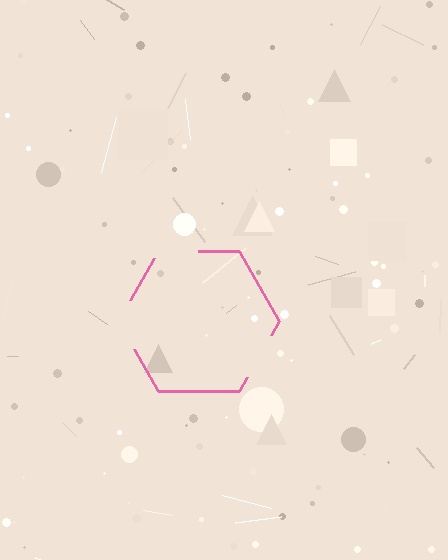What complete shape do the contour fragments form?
The contour fragments form a hexagon.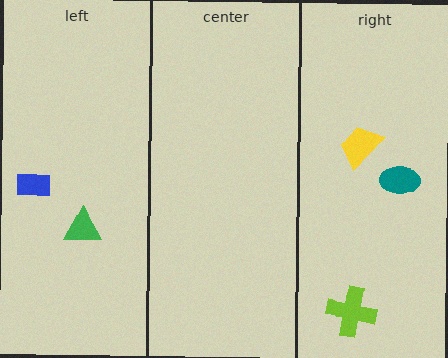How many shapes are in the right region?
3.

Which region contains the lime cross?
The right region.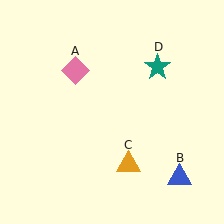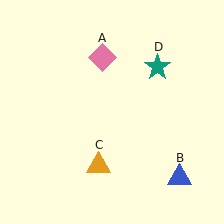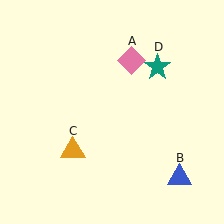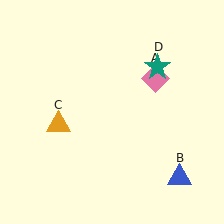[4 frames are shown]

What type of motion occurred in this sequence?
The pink diamond (object A), orange triangle (object C) rotated clockwise around the center of the scene.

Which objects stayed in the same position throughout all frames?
Blue triangle (object B) and teal star (object D) remained stationary.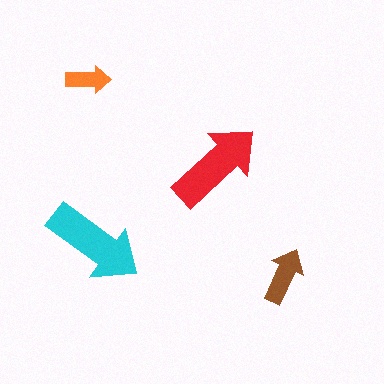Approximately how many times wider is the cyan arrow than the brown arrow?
About 2 times wider.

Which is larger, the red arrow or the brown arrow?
The red one.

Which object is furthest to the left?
The orange arrow is leftmost.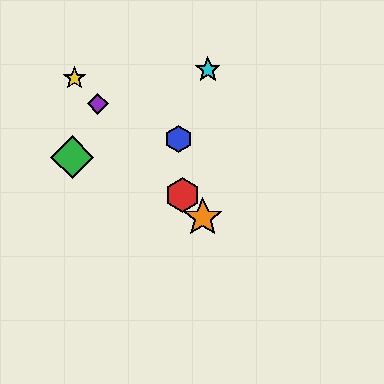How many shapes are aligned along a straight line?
4 shapes (the red hexagon, the yellow star, the purple diamond, the orange star) are aligned along a straight line.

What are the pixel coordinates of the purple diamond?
The purple diamond is at (98, 104).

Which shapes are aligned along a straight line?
The red hexagon, the yellow star, the purple diamond, the orange star are aligned along a straight line.